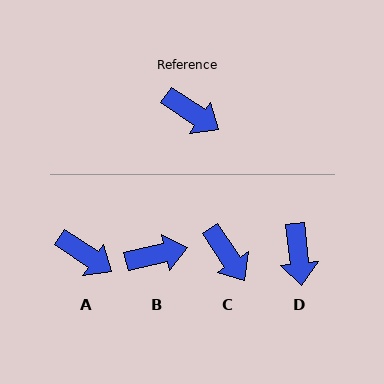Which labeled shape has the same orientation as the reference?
A.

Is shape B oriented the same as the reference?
No, it is off by about 47 degrees.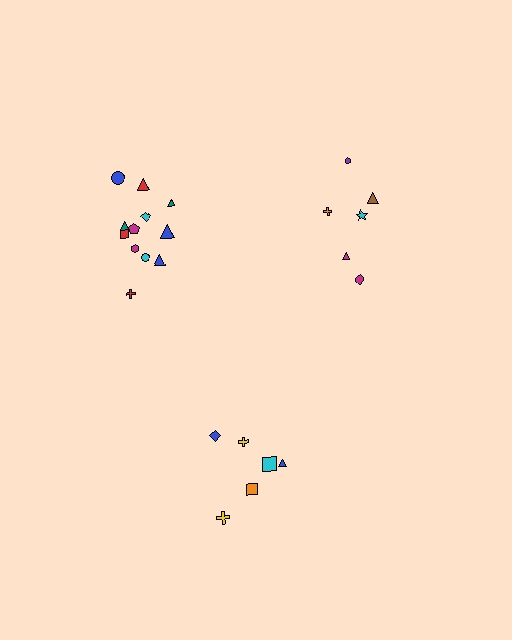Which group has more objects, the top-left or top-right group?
The top-left group.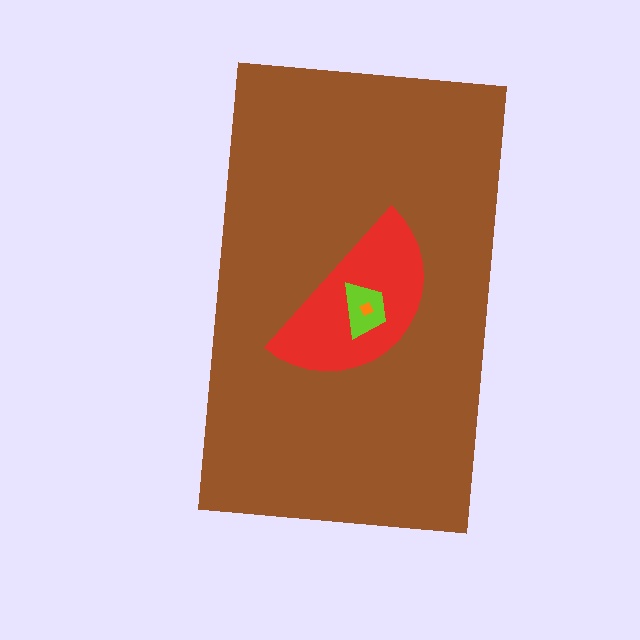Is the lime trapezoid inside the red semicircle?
Yes.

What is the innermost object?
The orange diamond.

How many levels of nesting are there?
4.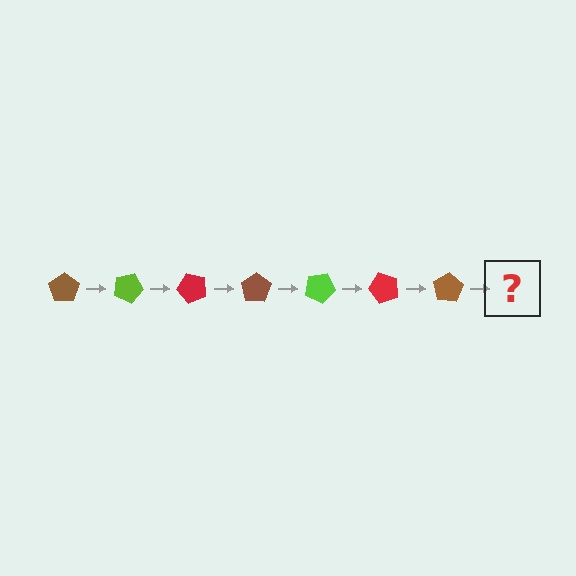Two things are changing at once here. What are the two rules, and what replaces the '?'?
The two rules are that it rotates 25 degrees each step and the color cycles through brown, lime, and red. The '?' should be a lime pentagon, rotated 175 degrees from the start.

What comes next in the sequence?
The next element should be a lime pentagon, rotated 175 degrees from the start.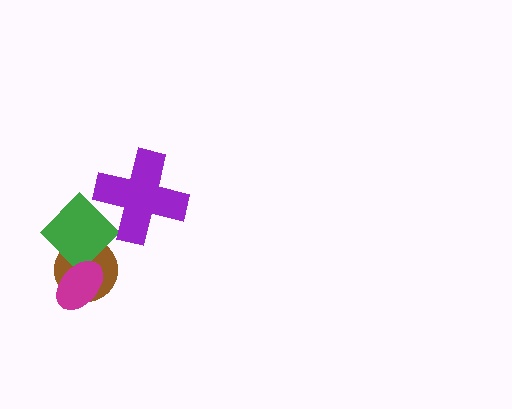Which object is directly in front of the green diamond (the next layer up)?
The purple cross is directly in front of the green diamond.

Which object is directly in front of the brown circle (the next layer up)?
The green diamond is directly in front of the brown circle.